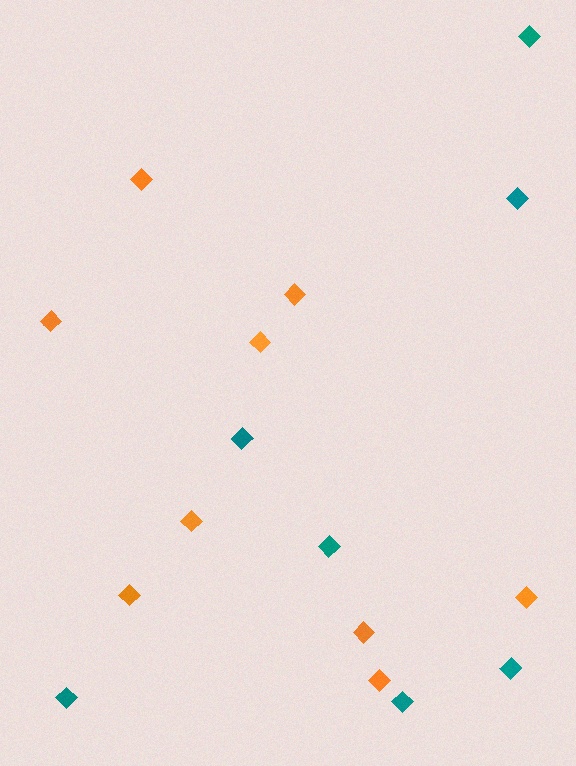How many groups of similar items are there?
There are 2 groups: one group of teal diamonds (7) and one group of orange diamonds (9).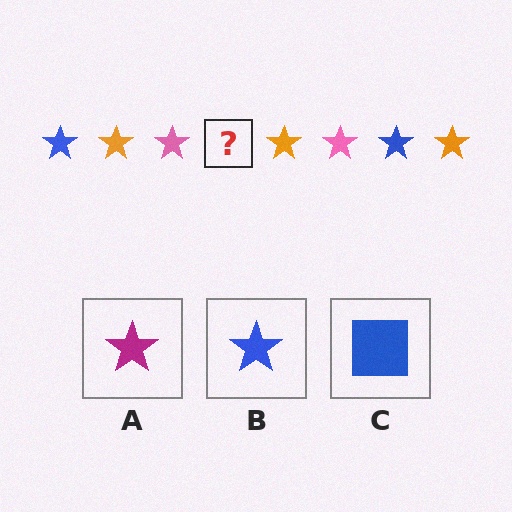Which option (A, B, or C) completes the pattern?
B.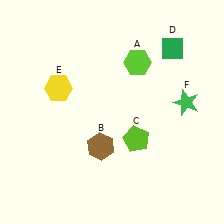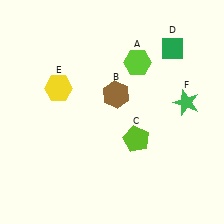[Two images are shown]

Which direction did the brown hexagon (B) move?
The brown hexagon (B) moved up.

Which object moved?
The brown hexagon (B) moved up.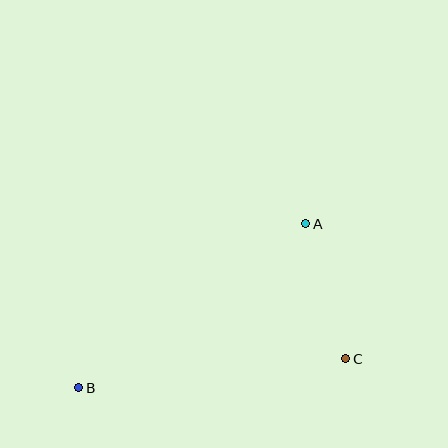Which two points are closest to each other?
Points A and C are closest to each other.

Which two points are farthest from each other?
Points A and B are farthest from each other.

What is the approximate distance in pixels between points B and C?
The distance between B and C is approximately 268 pixels.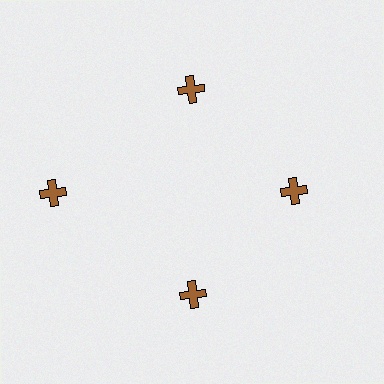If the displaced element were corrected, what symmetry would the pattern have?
It would have 4-fold rotational symmetry — the pattern would map onto itself every 90 degrees.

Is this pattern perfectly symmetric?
No. The 4 brown crosses are arranged in a ring, but one element near the 9 o'clock position is pushed outward from the center, breaking the 4-fold rotational symmetry.